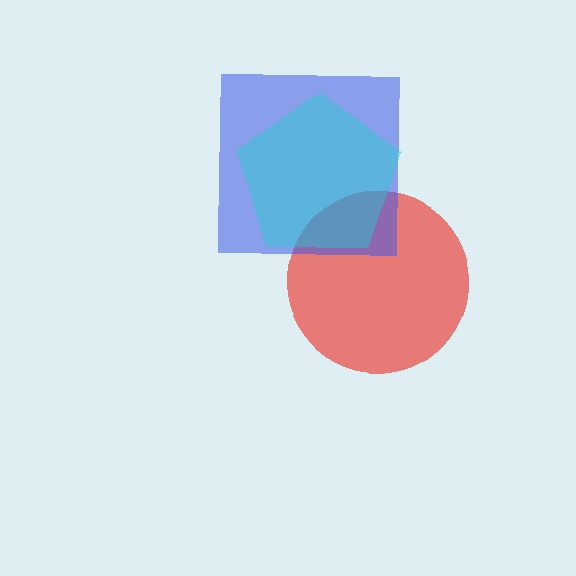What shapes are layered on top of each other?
The layered shapes are: a red circle, a blue square, a cyan pentagon.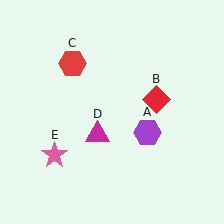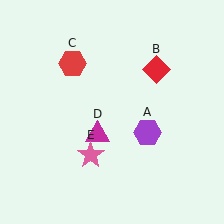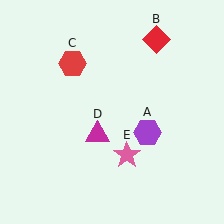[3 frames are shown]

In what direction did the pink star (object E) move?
The pink star (object E) moved right.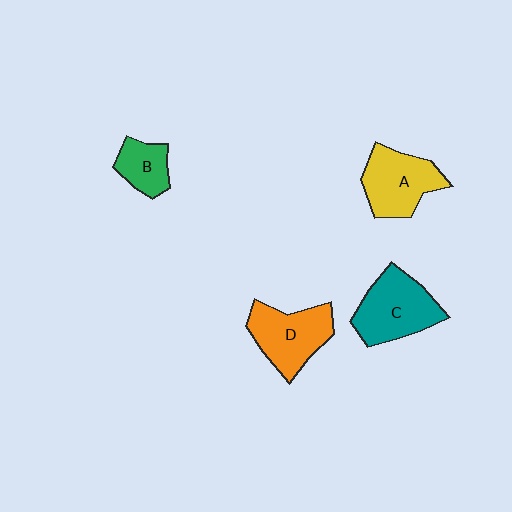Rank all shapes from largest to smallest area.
From largest to smallest: C (teal), D (orange), A (yellow), B (green).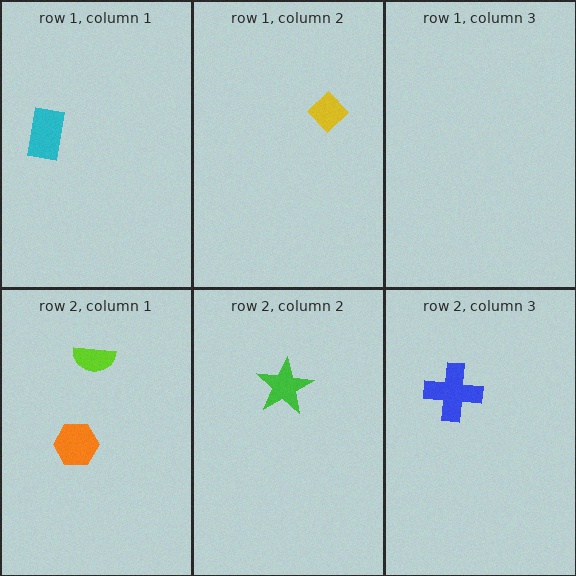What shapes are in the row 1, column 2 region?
The yellow diamond.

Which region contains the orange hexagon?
The row 2, column 1 region.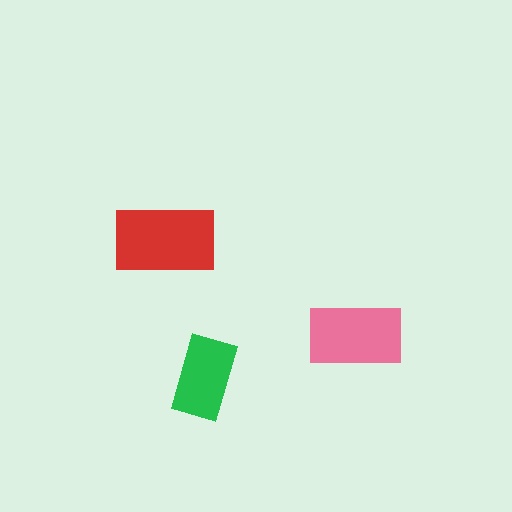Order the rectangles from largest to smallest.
the red one, the pink one, the green one.